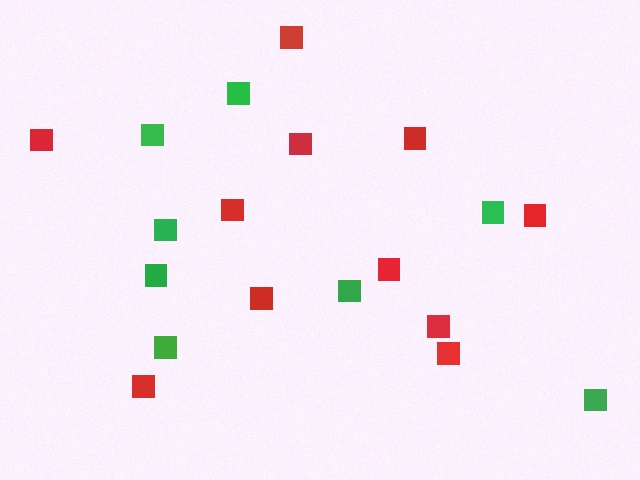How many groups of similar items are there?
There are 2 groups: one group of green squares (8) and one group of red squares (11).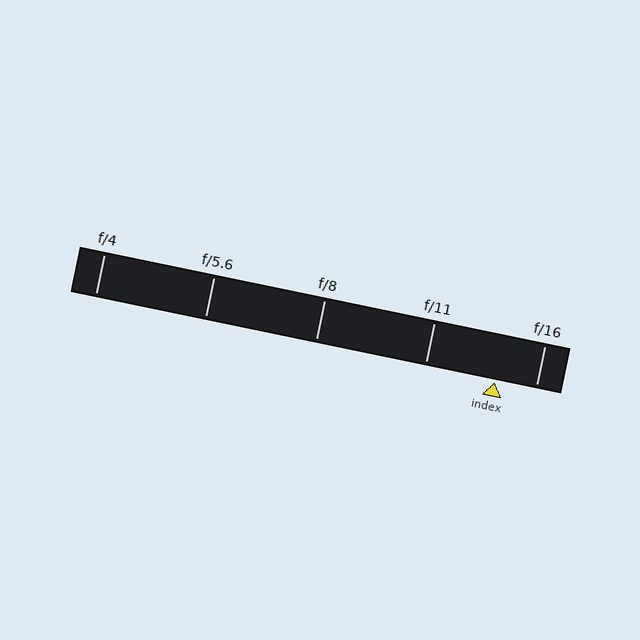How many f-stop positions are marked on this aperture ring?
There are 5 f-stop positions marked.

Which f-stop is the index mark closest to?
The index mark is closest to f/16.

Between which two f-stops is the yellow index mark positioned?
The index mark is between f/11 and f/16.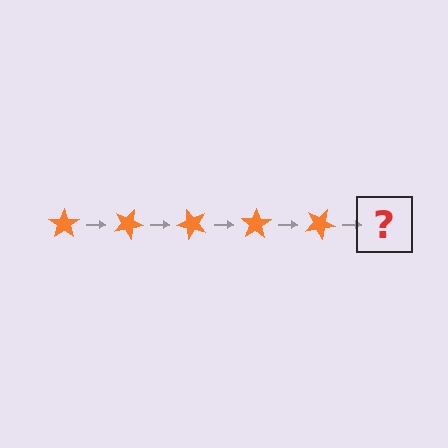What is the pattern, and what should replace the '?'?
The pattern is that the star rotates 25 degrees each step. The '?' should be an orange star rotated 125 degrees.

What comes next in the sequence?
The next element should be an orange star rotated 125 degrees.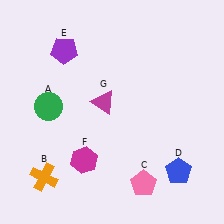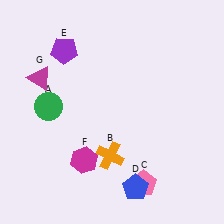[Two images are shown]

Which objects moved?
The objects that moved are: the orange cross (B), the blue pentagon (D), the magenta triangle (G).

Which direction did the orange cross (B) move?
The orange cross (B) moved right.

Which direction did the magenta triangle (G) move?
The magenta triangle (G) moved left.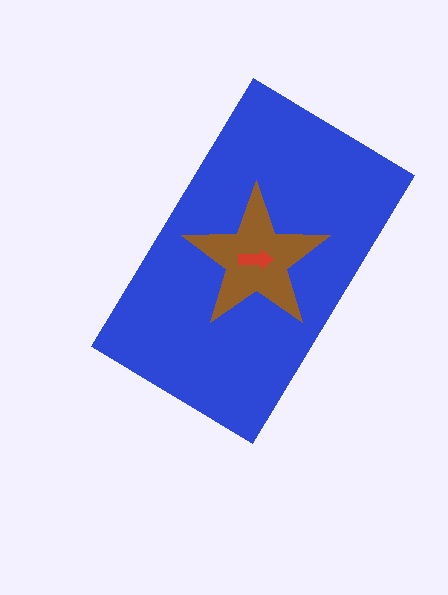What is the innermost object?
The red arrow.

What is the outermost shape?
The blue rectangle.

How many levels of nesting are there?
3.